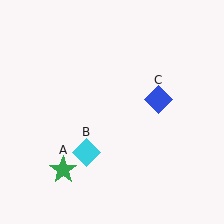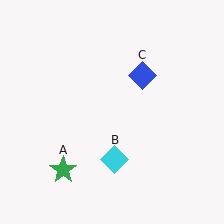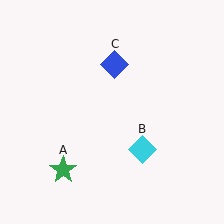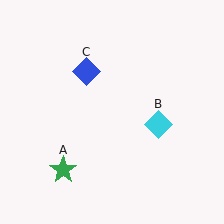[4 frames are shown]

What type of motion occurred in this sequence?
The cyan diamond (object B), blue diamond (object C) rotated counterclockwise around the center of the scene.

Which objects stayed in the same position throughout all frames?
Green star (object A) remained stationary.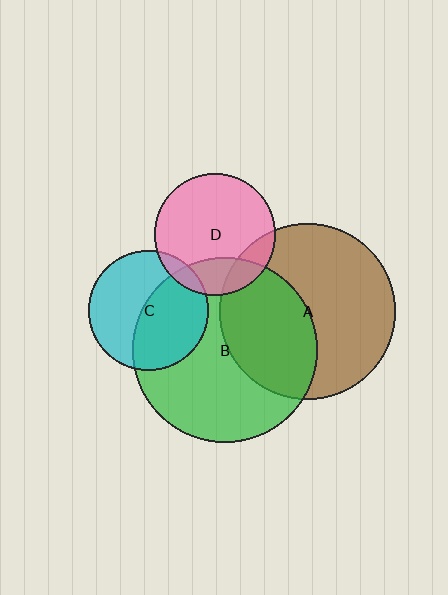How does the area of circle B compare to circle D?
Approximately 2.3 times.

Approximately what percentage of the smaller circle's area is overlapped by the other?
Approximately 15%.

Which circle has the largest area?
Circle B (green).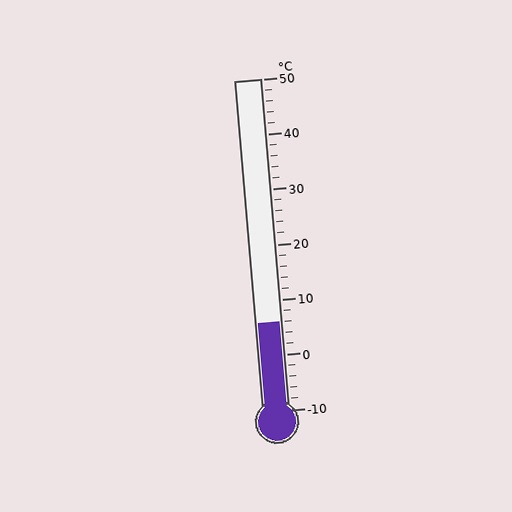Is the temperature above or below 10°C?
The temperature is below 10°C.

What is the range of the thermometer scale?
The thermometer scale ranges from -10°C to 50°C.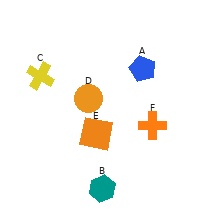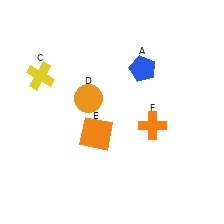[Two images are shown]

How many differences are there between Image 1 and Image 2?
There is 1 difference between the two images.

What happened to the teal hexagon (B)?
The teal hexagon (B) was removed in Image 2. It was in the bottom-left area of Image 1.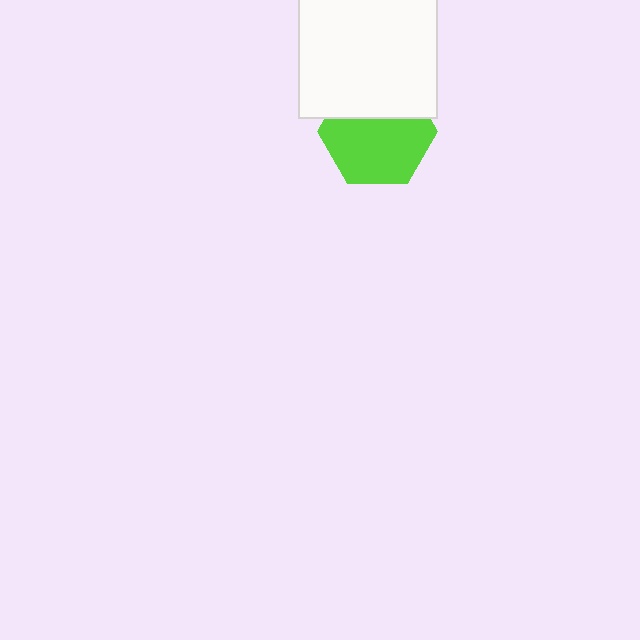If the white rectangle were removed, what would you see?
You would see the complete lime hexagon.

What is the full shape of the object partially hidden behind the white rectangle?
The partially hidden object is a lime hexagon.